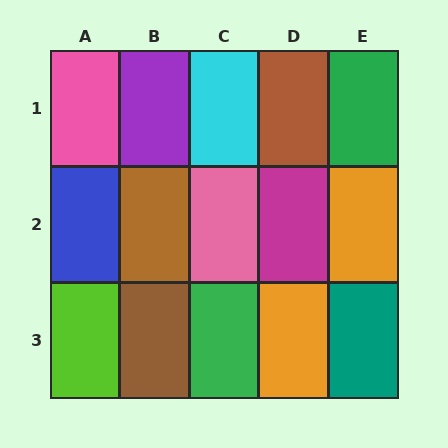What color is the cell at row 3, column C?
Green.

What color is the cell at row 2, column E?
Orange.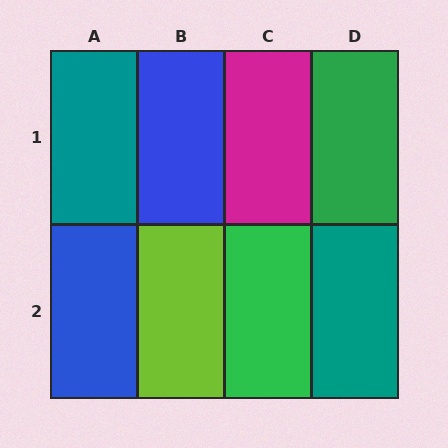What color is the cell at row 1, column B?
Blue.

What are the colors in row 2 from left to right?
Blue, lime, green, teal.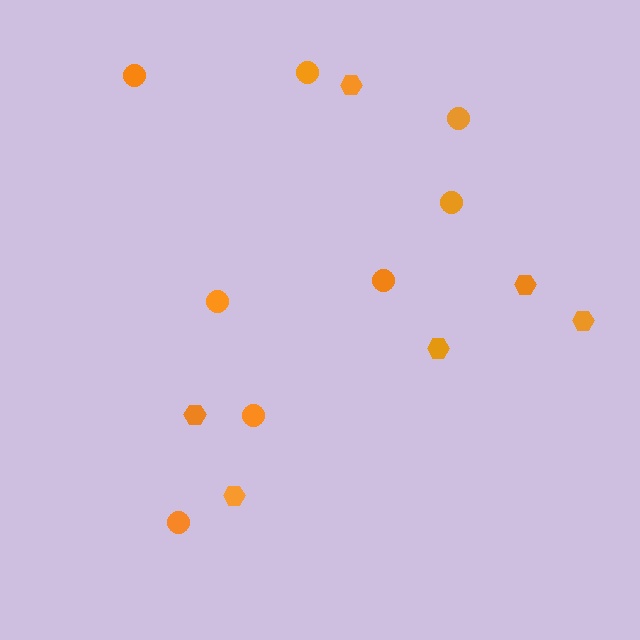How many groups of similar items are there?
There are 2 groups: one group of hexagons (6) and one group of circles (8).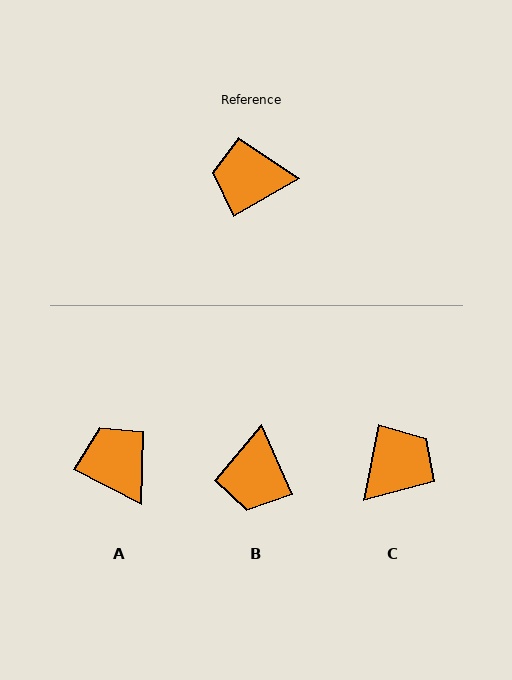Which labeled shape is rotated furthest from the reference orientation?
C, about 132 degrees away.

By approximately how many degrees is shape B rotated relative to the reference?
Approximately 84 degrees counter-clockwise.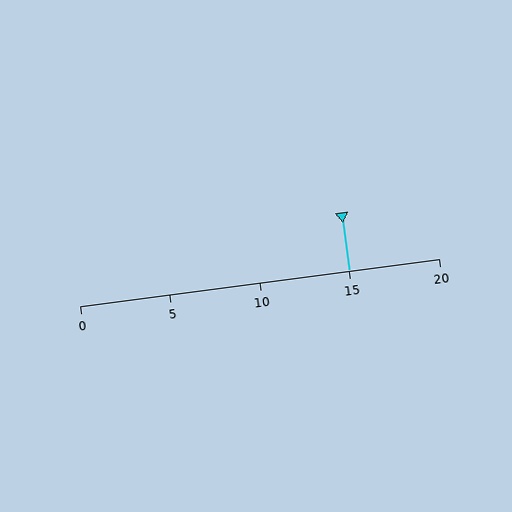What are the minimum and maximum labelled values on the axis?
The axis runs from 0 to 20.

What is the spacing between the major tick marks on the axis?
The major ticks are spaced 5 apart.